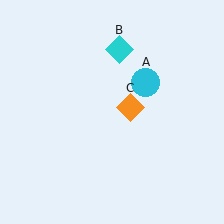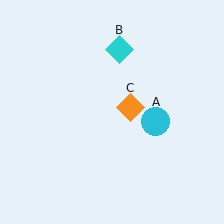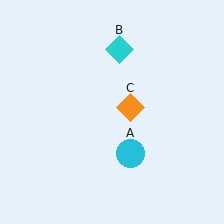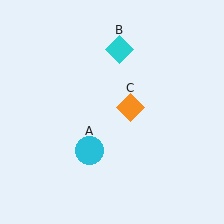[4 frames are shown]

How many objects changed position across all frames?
1 object changed position: cyan circle (object A).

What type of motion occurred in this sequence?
The cyan circle (object A) rotated clockwise around the center of the scene.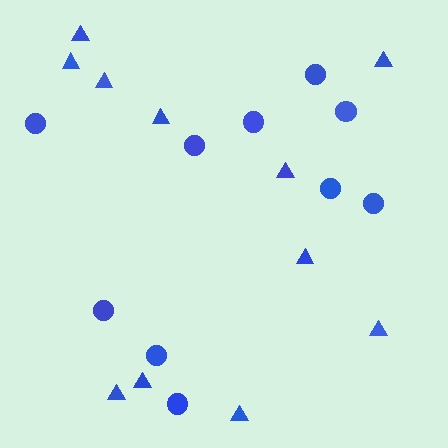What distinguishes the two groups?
There are 2 groups: one group of triangles (11) and one group of circles (10).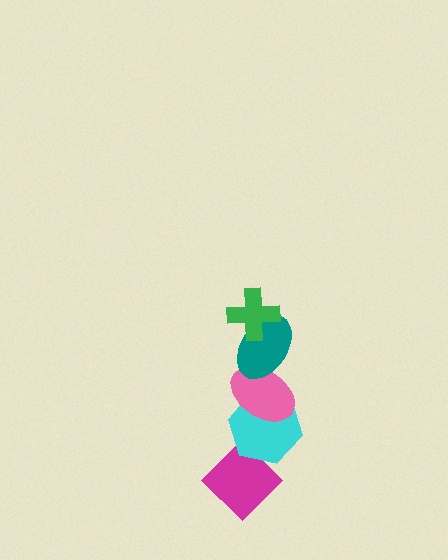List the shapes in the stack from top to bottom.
From top to bottom: the green cross, the teal ellipse, the pink ellipse, the cyan hexagon, the magenta diamond.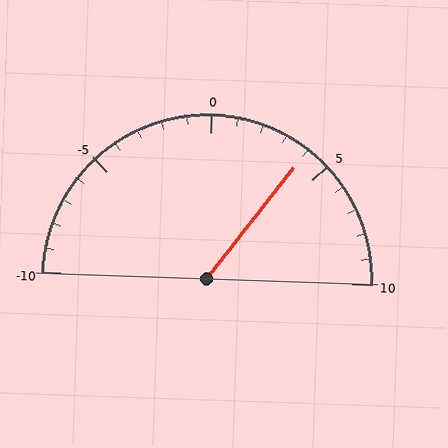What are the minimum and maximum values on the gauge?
The gauge ranges from -10 to 10.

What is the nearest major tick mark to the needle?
The nearest major tick mark is 5.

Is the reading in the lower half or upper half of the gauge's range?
The reading is in the upper half of the range (-10 to 10).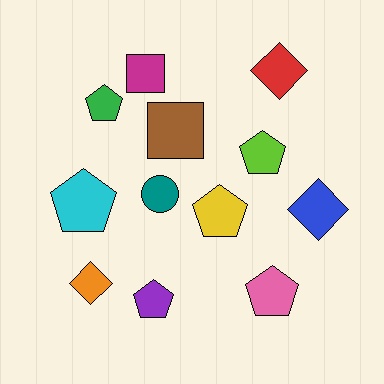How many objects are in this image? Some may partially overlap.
There are 12 objects.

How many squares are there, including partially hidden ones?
There are 2 squares.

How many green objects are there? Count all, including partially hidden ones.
There is 1 green object.